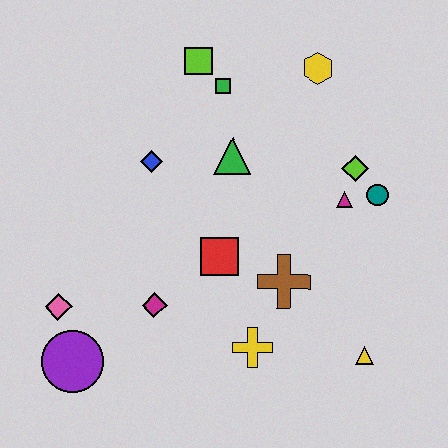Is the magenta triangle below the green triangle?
Yes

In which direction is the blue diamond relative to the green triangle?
The blue diamond is to the left of the green triangle.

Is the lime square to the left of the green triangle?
Yes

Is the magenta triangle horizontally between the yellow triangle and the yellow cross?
Yes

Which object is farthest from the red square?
The yellow hexagon is farthest from the red square.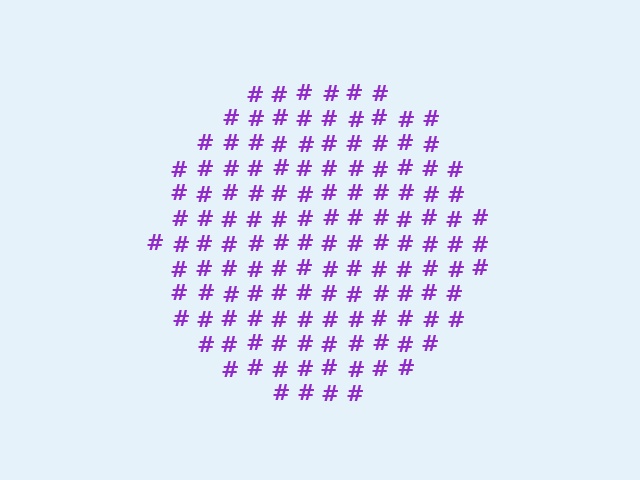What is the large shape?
The large shape is a circle.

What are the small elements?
The small elements are hash symbols.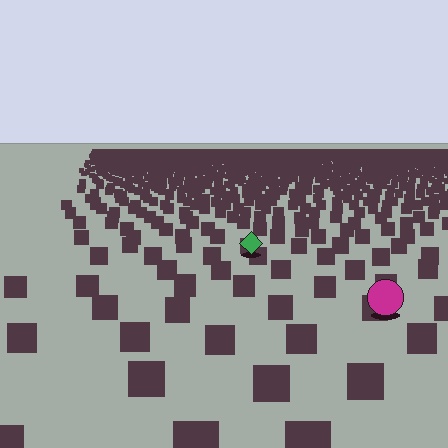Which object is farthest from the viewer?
The green diamond is farthest from the viewer. It appears smaller and the ground texture around it is denser.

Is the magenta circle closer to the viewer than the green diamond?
Yes. The magenta circle is closer — you can tell from the texture gradient: the ground texture is coarser near it.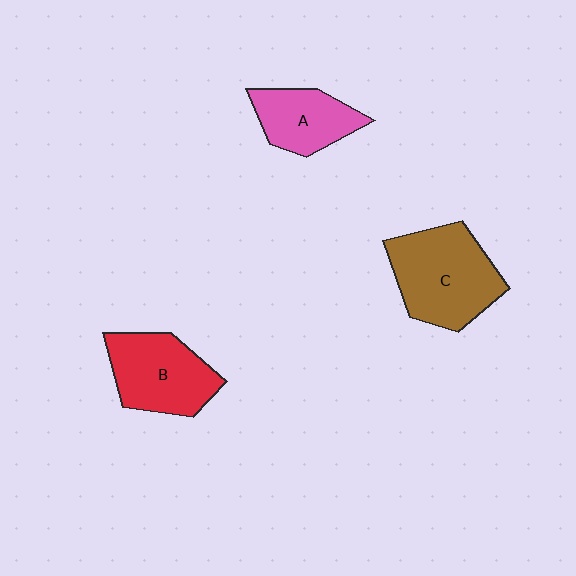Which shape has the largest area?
Shape C (brown).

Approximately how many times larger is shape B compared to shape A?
Approximately 1.3 times.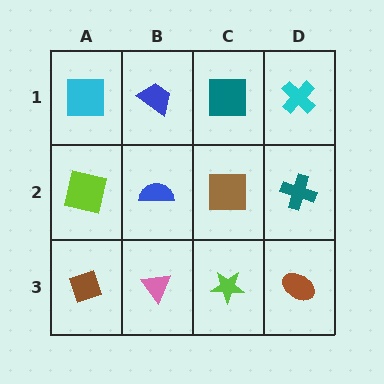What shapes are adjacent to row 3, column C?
A brown square (row 2, column C), a pink triangle (row 3, column B), a brown ellipse (row 3, column D).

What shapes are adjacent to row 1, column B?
A blue semicircle (row 2, column B), a cyan square (row 1, column A), a teal square (row 1, column C).